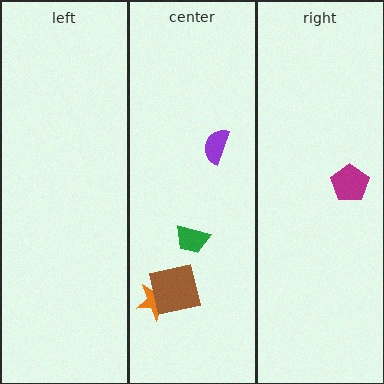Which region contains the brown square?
The center region.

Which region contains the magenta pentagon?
The right region.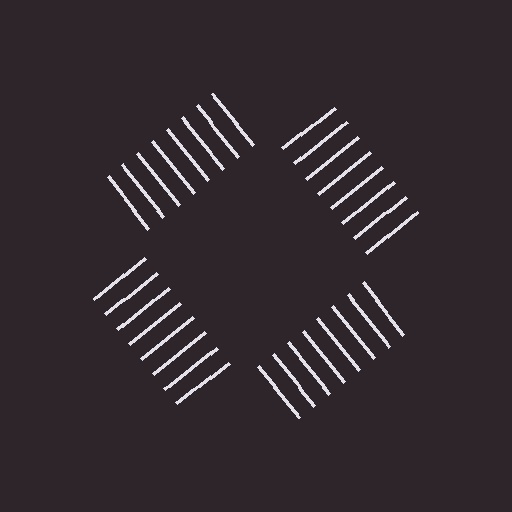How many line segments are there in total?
32 — 8 along each of the 4 edges.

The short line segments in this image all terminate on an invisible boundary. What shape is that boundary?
An illusory square — the line segments terminate on its edges but no continuous stroke is drawn.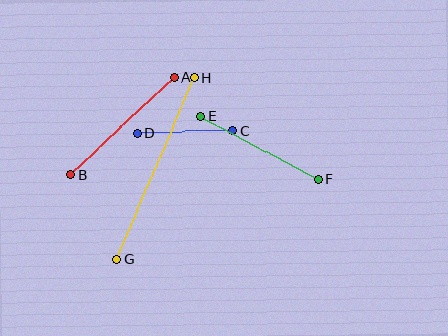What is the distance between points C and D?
The distance is approximately 96 pixels.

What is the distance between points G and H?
The distance is approximately 197 pixels.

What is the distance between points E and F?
The distance is approximately 133 pixels.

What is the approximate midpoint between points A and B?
The midpoint is at approximately (123, 126) pixels.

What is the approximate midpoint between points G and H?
The midpoint is at approximately (156, 169) pixels.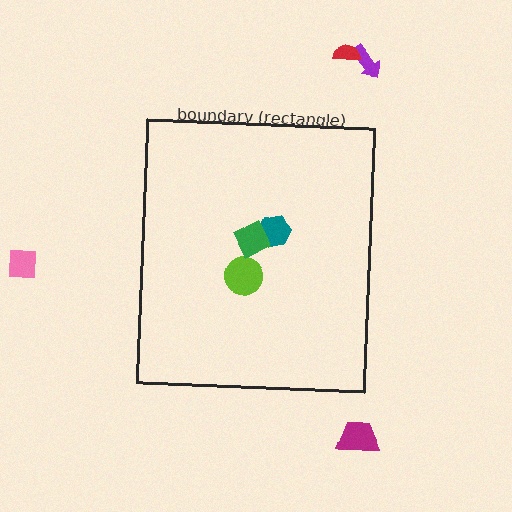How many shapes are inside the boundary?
3 inside, 4 outside.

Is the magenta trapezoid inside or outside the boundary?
Outside.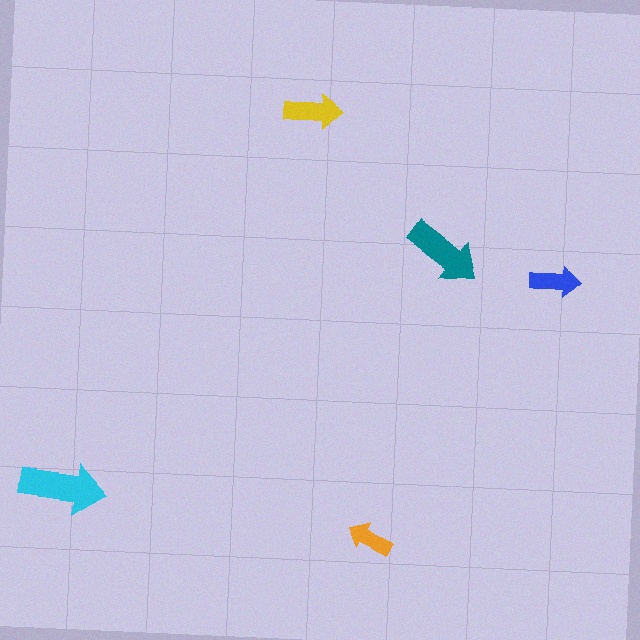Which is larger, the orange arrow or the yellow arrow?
The yellow one.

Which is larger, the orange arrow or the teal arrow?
The teal one.